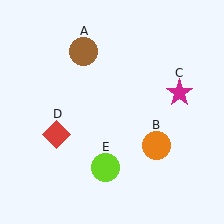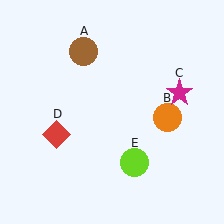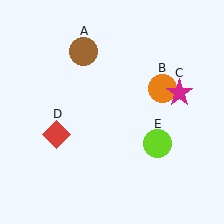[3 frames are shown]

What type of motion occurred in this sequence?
The orange circle (object B), lime circle (object E) rotated counterclockwise around the center of the scene.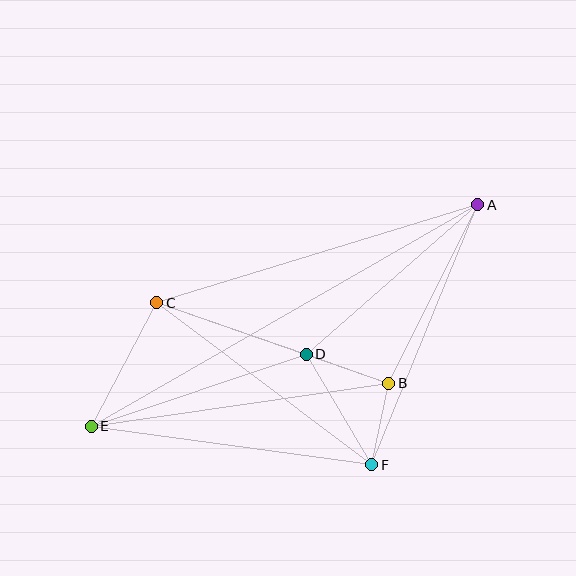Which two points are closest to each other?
Points B and F are closest to each other.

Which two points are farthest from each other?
Points A and E are farthest from each other.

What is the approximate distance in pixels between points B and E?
The distance between B and E is approximately 301 pixels.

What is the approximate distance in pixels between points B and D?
The distance between B and D is approximately 88 pixels.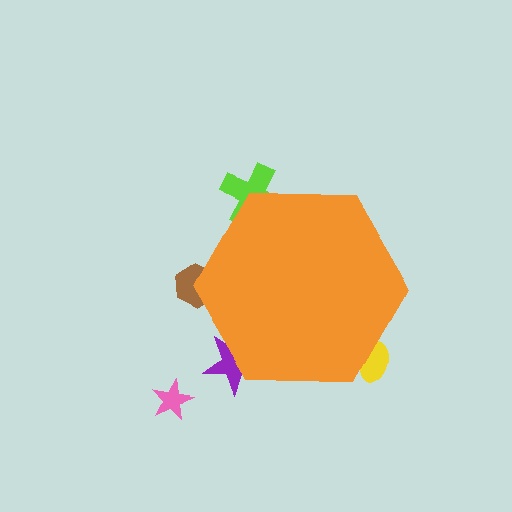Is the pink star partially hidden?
No, the pink star is fully visible.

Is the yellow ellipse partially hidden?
Yes, the yellow ellipse is partially hidden behind the orange hexagon.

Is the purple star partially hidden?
Yes, the purple star is partially hidden behind the orange hexagon.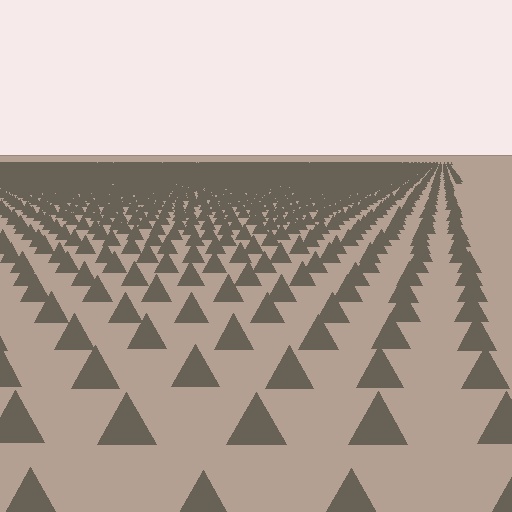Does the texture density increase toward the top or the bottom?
Density increases toward the top.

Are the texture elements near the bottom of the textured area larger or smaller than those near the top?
Larger. Near the bottom, elements are closer to the viewer and appear at a bigger on-screen size.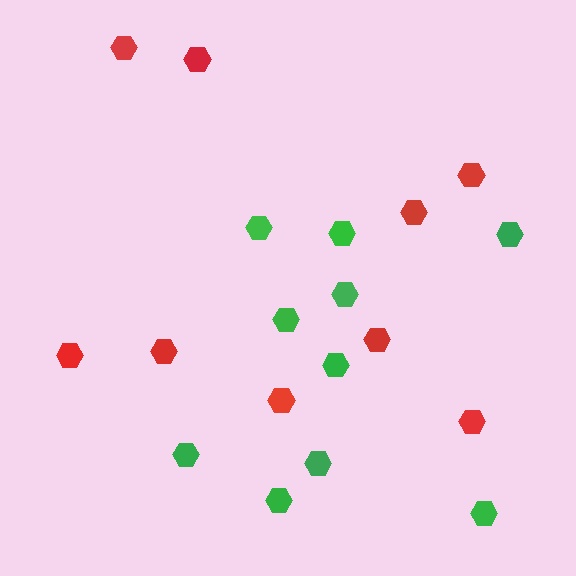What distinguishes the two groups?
There are 2 groups: one group of red hexagons (9) and one group of green hexagons (10).